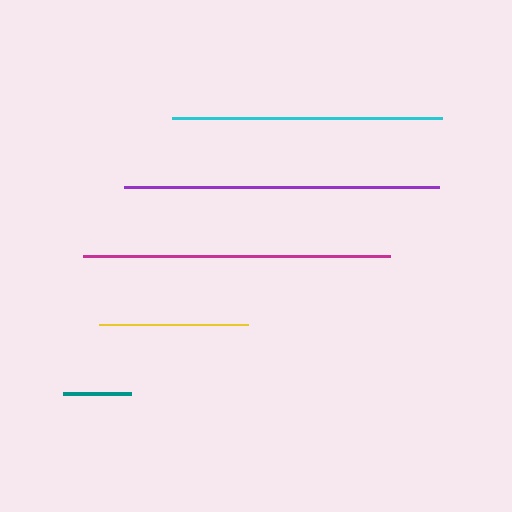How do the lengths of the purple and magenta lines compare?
The purple and magenta lines are approximately the same length.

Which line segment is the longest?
The purple line is the longest at approximately 315 pixels.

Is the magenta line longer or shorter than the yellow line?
The magenta line is longer than the yellow line.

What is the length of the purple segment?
The purple segment is approximately 315 pixels long.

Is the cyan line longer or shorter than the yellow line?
The cyan line is longer than the yellow line.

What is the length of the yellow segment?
The yellow segment is approximately 149 pixels long.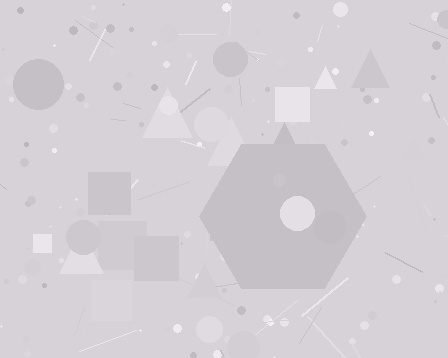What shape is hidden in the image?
A hexagon is hidden in the image.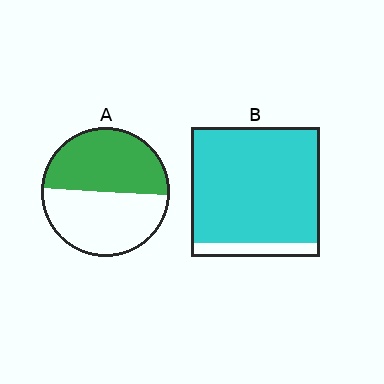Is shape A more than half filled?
Roughly half.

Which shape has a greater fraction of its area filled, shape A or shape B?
Shape B.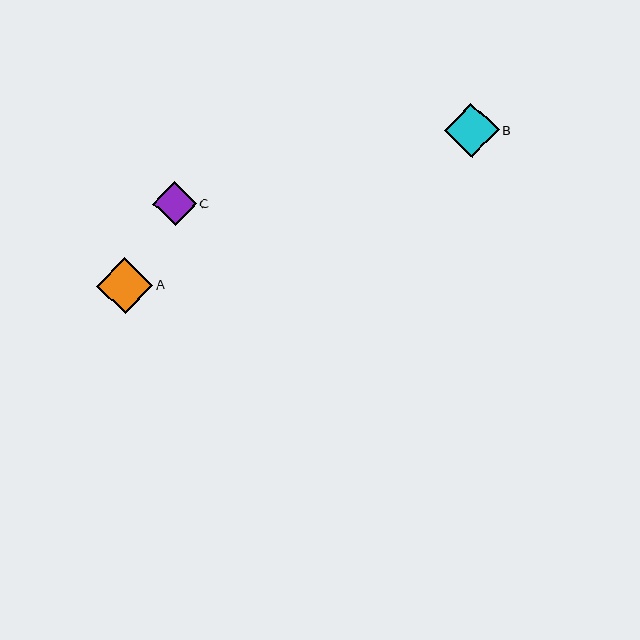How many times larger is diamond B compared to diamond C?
Diamond B is approximately 1.2 times the size of diamond C.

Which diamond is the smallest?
Diamond C is the smallest with a size of approximately 44 pixels.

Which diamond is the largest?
Diamond A is the largest with a size of approximately 56 pixels.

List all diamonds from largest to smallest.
From largest to smallest: A, B, C.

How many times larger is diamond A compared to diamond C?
Diamond A is approximately 1.3 times the size of diamond C.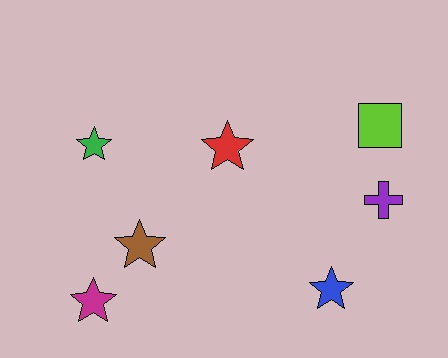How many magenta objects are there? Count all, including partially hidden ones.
There is 1 magenta object.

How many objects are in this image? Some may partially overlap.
There are 7 objects.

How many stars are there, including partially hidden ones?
There are 5 stars.